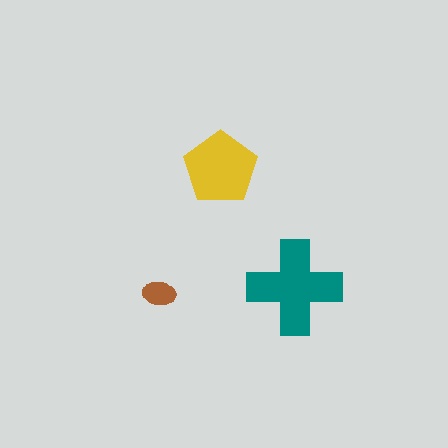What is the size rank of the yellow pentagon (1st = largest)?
2nd.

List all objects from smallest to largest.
The brown ellipse, the yellow pentagon, the teal cross.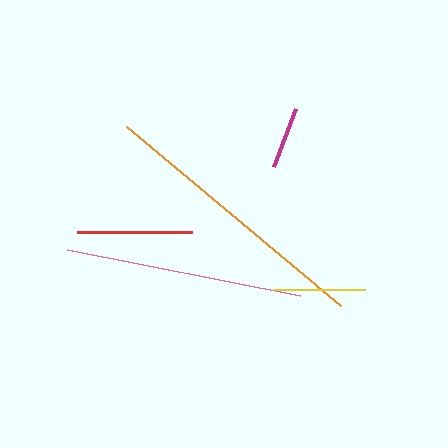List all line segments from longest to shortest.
From longest to shortest: orange, pink, red, yellow, magenta.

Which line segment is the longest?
The orange line is the longest at approximately 279 pixels.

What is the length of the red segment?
The red segment is approximately 114 pixels long.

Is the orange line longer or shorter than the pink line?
The orange line is longer than the pink line.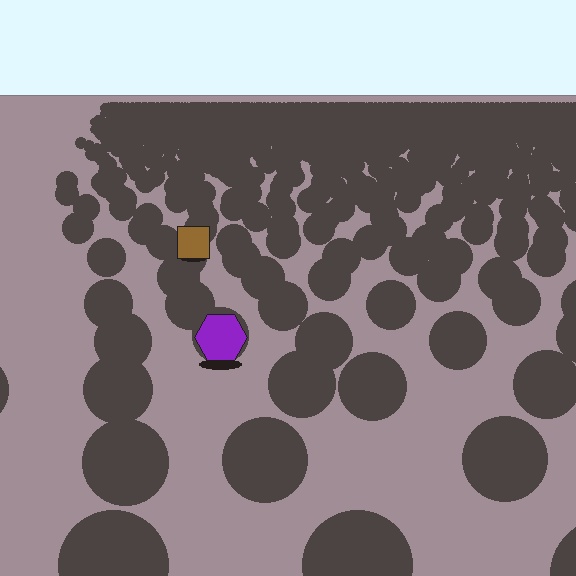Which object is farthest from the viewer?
The brown square is farthest from the viewer. It appears smaller and the ground texture around it is denser.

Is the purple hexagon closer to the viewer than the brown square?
Yes. The purple hexagon is closer — you can tell from the texture gradient: the ground texture is coarser near it.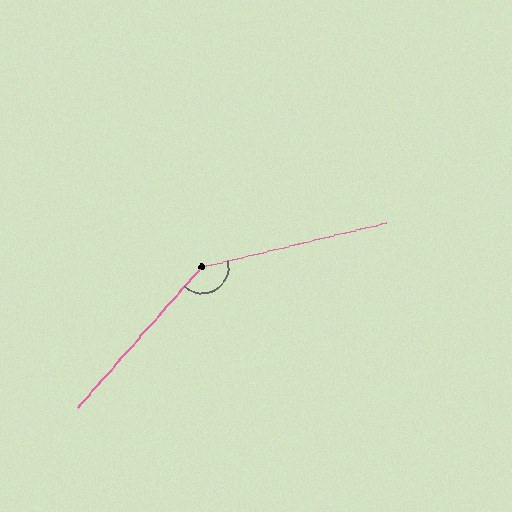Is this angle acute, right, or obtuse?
It is obtuse.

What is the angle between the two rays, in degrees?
Approximately 145 degrees.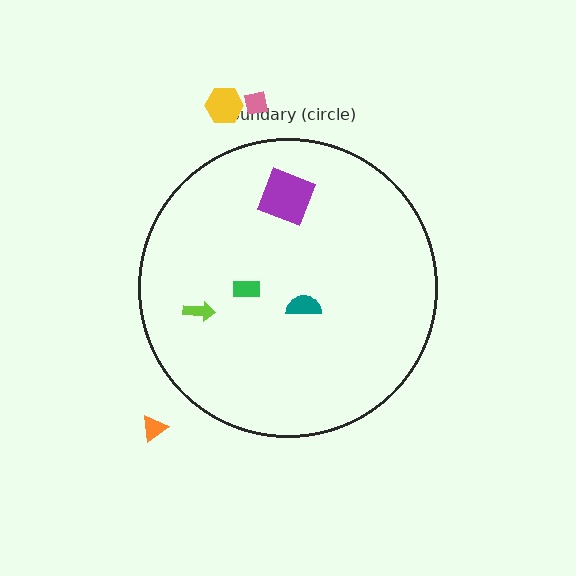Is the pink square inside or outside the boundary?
Outside.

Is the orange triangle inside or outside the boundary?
Outside.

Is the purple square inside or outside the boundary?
Inside.